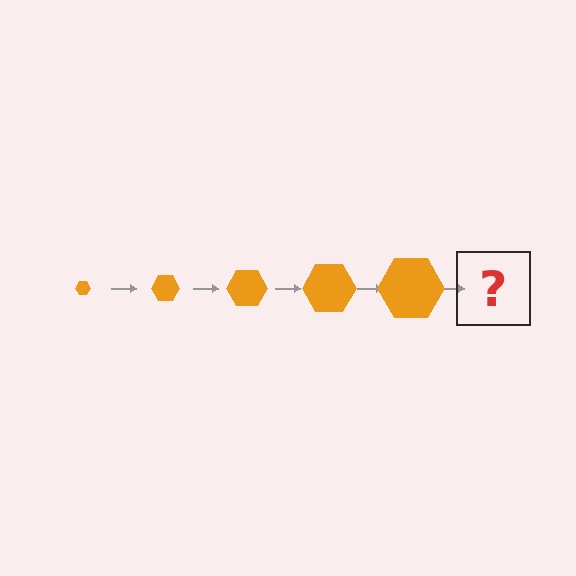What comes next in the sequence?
The next element should be an orange hexagon, larger than the previous one.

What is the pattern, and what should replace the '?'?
The pattern is that the hexagon gets progressively larger each step. The '?' should be an orange hexagon, larger than the previous one.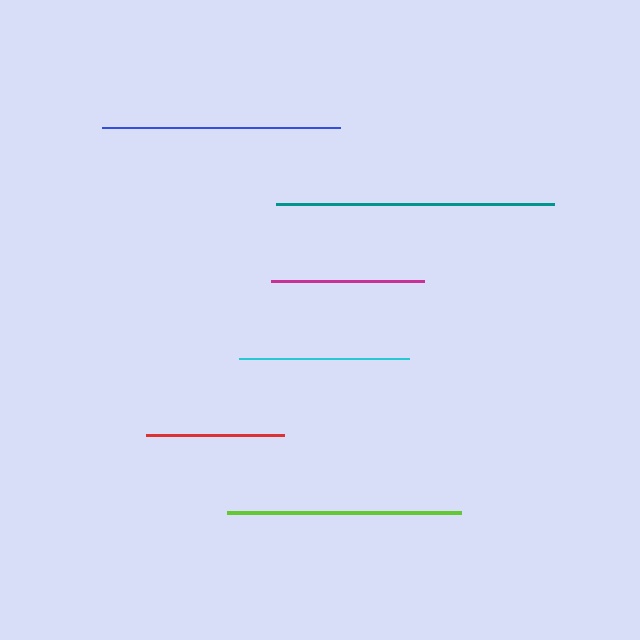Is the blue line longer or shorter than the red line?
The blue line is longer than the red line.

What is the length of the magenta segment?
The magenta segment is approximately 153 pixels long.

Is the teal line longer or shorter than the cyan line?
The teal line is longer than the cyan line.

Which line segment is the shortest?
The red line is the shortest at approximately 138 pixels.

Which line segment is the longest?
The teal line is the longest at approximately 278 pixels.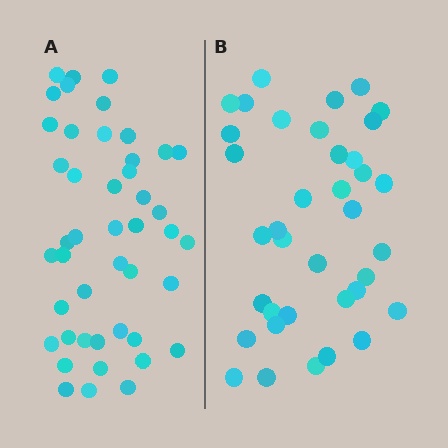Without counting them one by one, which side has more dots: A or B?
Region A (the left region) has more dots.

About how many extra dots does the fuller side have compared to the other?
Region A has roughly 8 or so more dots than region B.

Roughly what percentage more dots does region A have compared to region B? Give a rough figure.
About 20% more.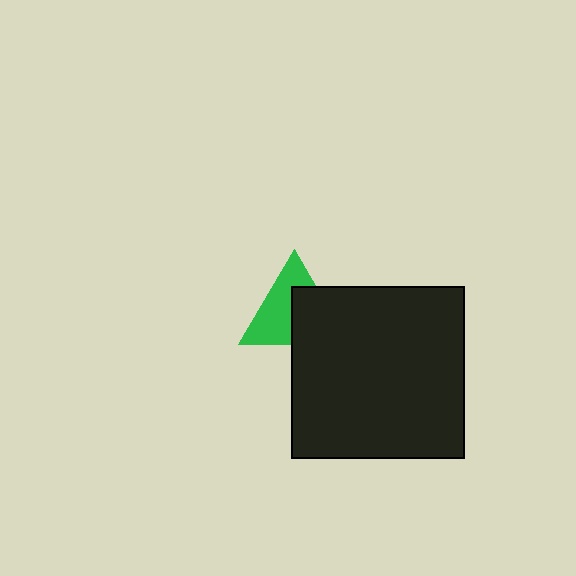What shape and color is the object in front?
The object in front is a black square.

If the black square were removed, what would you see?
You would see the complete green triangle.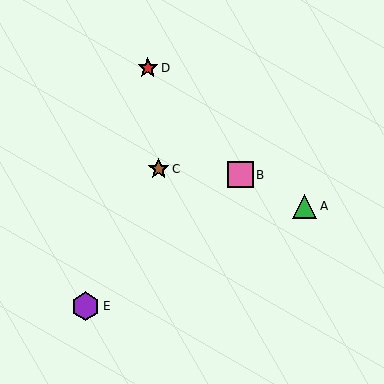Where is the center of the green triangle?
The center of the green triangle is at (304, 206).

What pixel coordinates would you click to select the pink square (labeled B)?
Click at (240, 175) to select the pink square B.